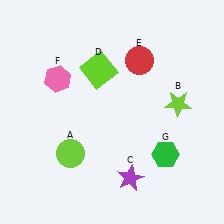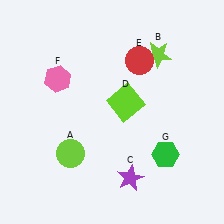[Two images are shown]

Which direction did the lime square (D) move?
The lime square (D) moved down.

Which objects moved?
The objects that moved are: the lime star (B), the lime square (D).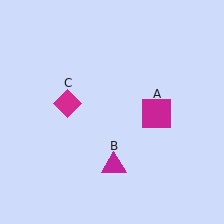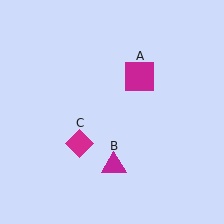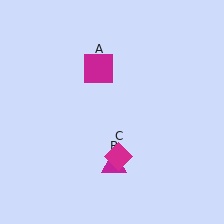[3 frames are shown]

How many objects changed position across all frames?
2 objects changed position: magenta square (object A), magenta diamond (object C).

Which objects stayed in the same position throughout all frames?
Magenta triangle (object B) remained stationary.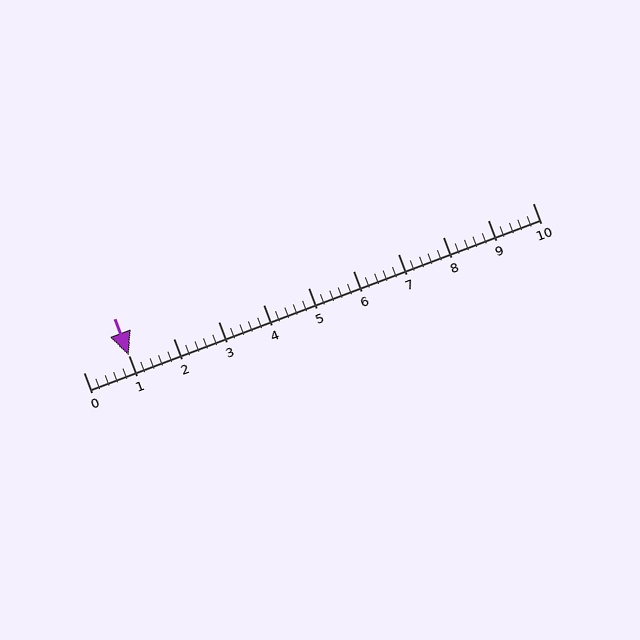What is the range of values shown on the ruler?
The ruler shows values from 0 to 10.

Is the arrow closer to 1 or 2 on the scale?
The arrow is closer to 1.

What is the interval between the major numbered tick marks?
The major tick marks are spaced 1 units apart.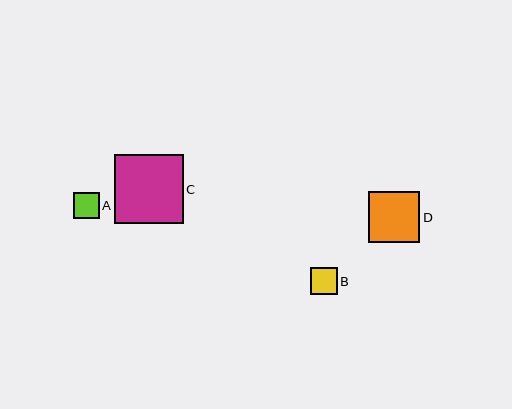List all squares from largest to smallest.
From largest to smallest: C, D, B, A.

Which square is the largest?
Square C is the largest with a size of approximately 68 pixels.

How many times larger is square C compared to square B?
Square C is approximately 2.5 times the size of square B.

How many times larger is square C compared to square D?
Square C is approximately 1.3 times the size of square D.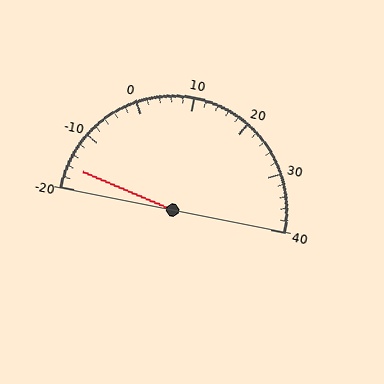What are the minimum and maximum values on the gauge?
The gauge ranges from -20 to 40.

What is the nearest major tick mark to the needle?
The nearest major tick mark is -20.